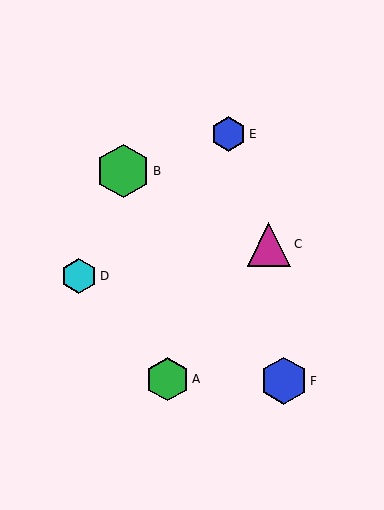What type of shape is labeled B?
Shape B is a green hexagon.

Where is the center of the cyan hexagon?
The center of the cyan hexagon is at (79, 276).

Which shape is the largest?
The green hexagon (labeled B) is the largest.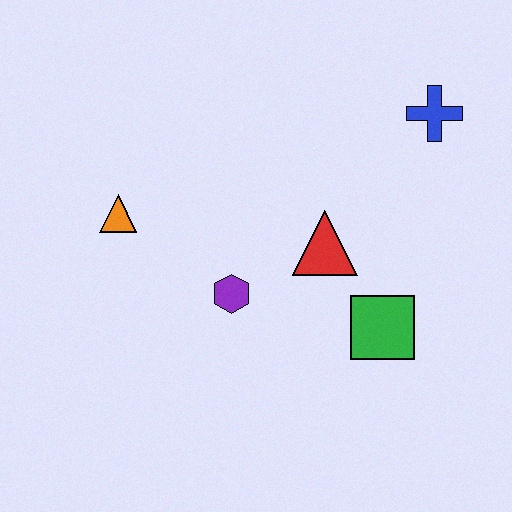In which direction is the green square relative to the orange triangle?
The green square is to the right of the orange triangle.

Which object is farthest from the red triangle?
The orange triangle is farthest from the red triangle.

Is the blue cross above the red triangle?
Yes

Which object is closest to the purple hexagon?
The red triangle is closest to the purple hexagon.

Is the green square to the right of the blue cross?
No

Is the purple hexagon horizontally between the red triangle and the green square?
No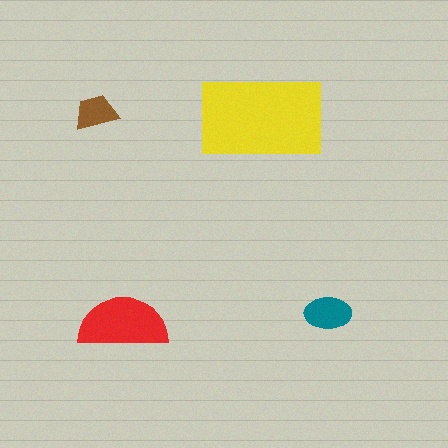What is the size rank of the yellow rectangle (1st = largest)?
1st.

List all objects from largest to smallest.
The yellow rectangle, the red semicircle, the teal ellipse, the brown trapezoid.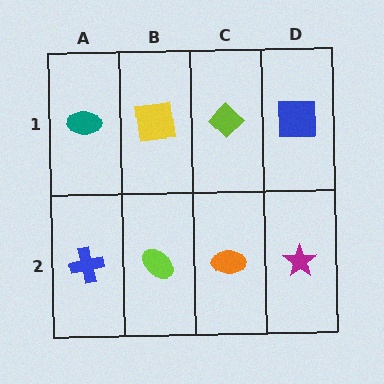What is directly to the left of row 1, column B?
A teal ellipse.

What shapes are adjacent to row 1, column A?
A blue cross (row 2, column A), a yellow square (row 1, column B).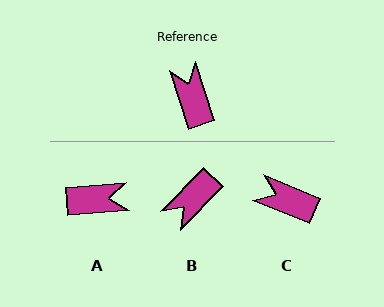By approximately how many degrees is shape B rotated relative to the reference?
Approximately 118 degrees counter-clockwise.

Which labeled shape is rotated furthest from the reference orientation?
B, about 118 degrees away.